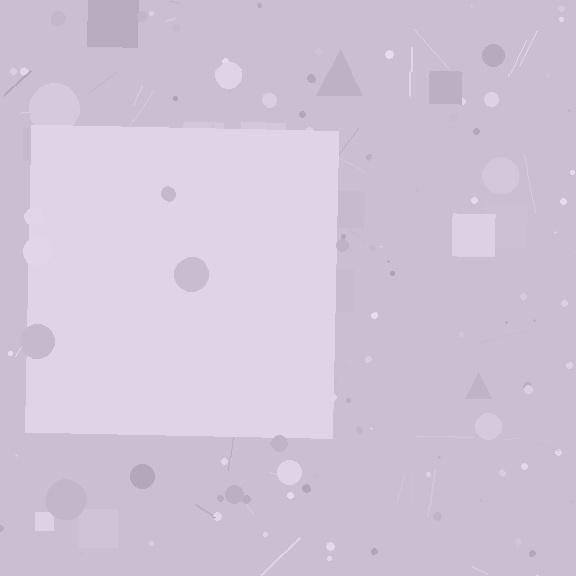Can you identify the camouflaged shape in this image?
The camouflaged shape is a square.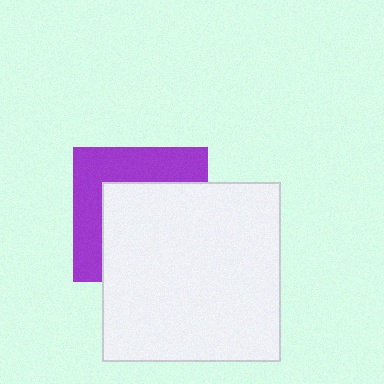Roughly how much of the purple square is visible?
A small part of it is visible (roughly 41%).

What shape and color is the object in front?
The object in front is a white square.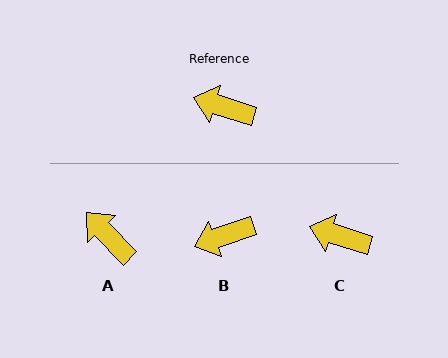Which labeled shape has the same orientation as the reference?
C.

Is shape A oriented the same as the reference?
No, it is off by about 29 degrees.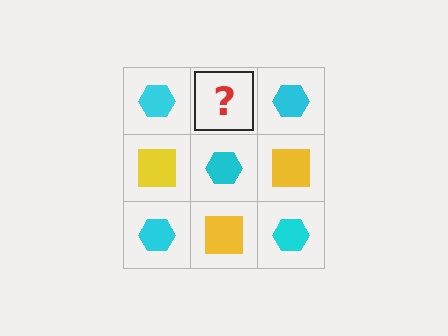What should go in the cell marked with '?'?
The missing cell should contain a yellow square.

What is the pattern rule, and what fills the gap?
The rule is that it alternates cyan hexagon and yellow square in a checkerboard pattern. The gap should be filled with a yellow square.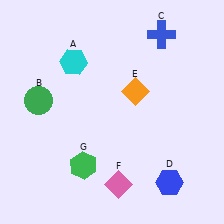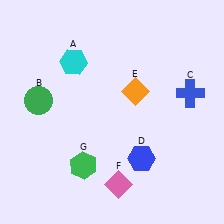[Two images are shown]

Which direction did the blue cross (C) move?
The blue cross (C) moved down.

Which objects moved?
The objects that moved are: the blue cross (C), the blue hexagon (D).